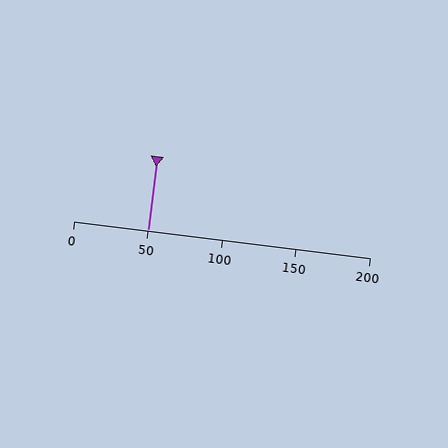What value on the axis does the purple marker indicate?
The marker indicates approximately 50.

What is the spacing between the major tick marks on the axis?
The major ticks are spaced 50 apart.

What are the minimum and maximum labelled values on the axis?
The axis runs from 0 to 200.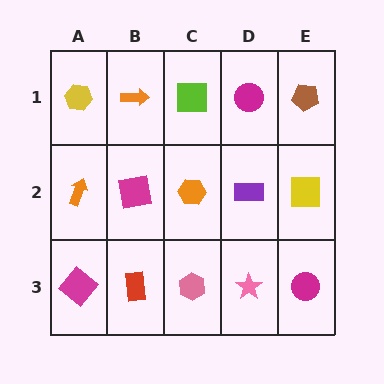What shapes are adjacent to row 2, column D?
A magenta circle (row 1, column D), a pink star (row 3, column D), an orange hexagon (row 2, column C), a yellow square (row 2, column E).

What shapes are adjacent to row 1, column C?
An orange hexagon (row 2, column C), an orange arrow (row 1, column B), a magenta circle (row 1, column D).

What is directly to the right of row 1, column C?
A magenta circle.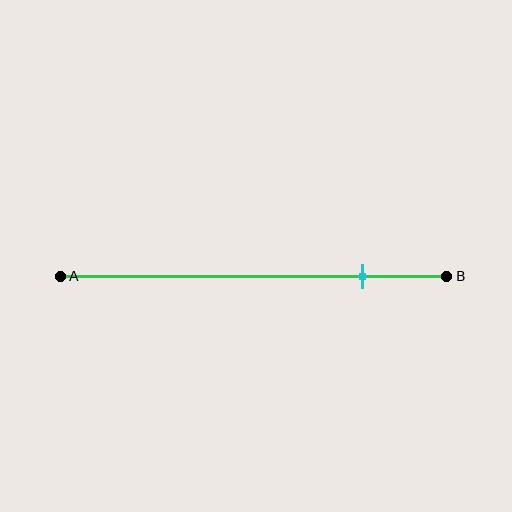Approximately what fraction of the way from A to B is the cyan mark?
The cyan mark is approximately 80% of the way from A to B.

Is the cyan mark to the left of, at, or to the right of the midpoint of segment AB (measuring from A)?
The cyan mark is to the right of the midpoint of segment AB.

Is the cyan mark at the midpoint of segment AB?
No, the mark is at about 80% from A, not at the 50% midpoint.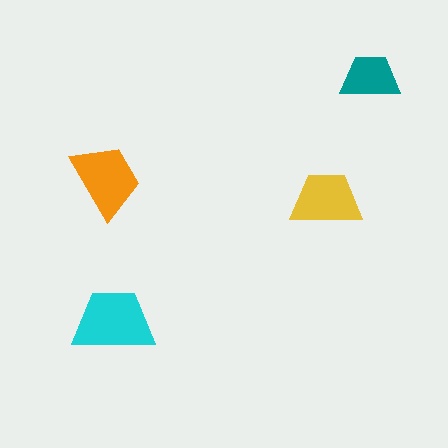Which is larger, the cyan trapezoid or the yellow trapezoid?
The cyan one.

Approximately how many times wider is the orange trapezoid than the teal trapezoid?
About 1.5 times wider.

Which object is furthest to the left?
The orange trapezoid is leftmost.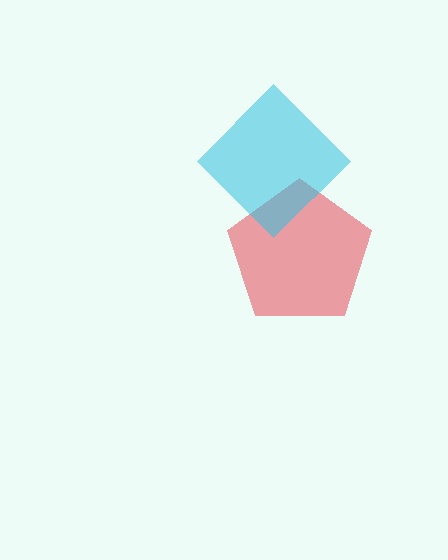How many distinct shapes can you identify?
There are 2 distinct shapes: a red pentagon, a cyan diamond.